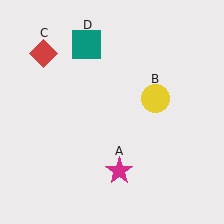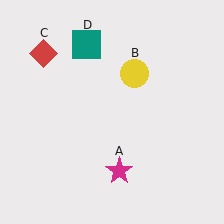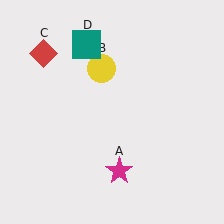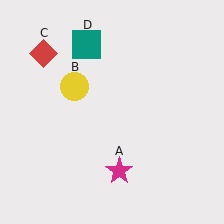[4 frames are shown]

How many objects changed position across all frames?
1 object changed position: yellow circle (object B).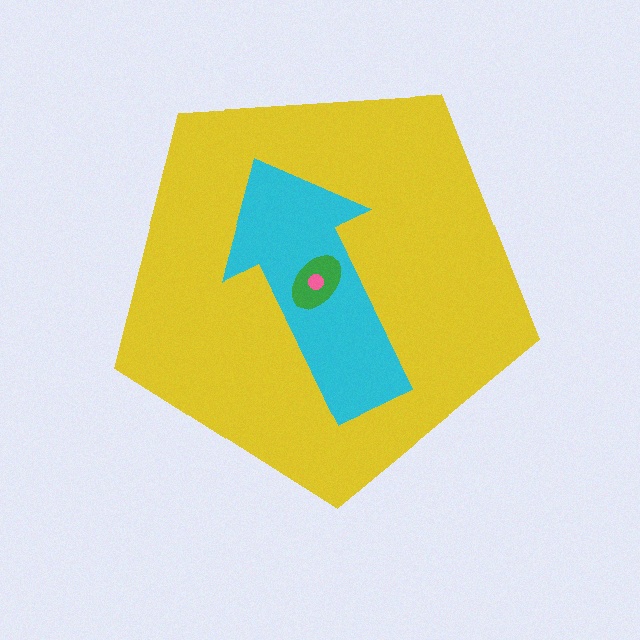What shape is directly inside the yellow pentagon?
The cyan arrow.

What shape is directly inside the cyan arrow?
The green ellipse.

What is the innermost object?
The pink circle.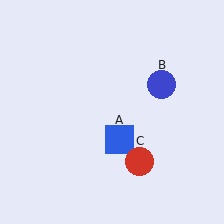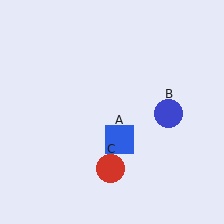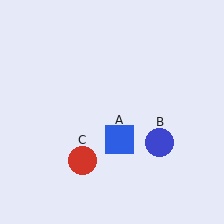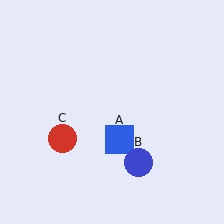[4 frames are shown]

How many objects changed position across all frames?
2 objects changed position: blue circle (object B), red circle (object C).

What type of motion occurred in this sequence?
The blue circle (object B), red circle (object C) rotated clockwise around the center of the scene.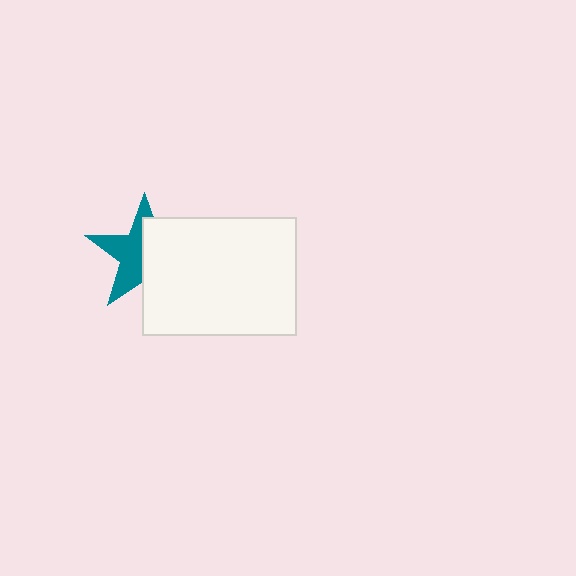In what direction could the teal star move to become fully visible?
The teal star could move left. That would shift it out from behind the white rectangle entirely.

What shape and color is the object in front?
The object in front is a white rectangle.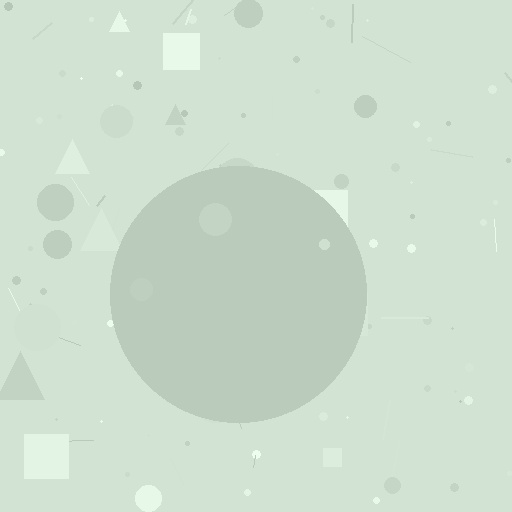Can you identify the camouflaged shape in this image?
The camouflaged shape is a circle.